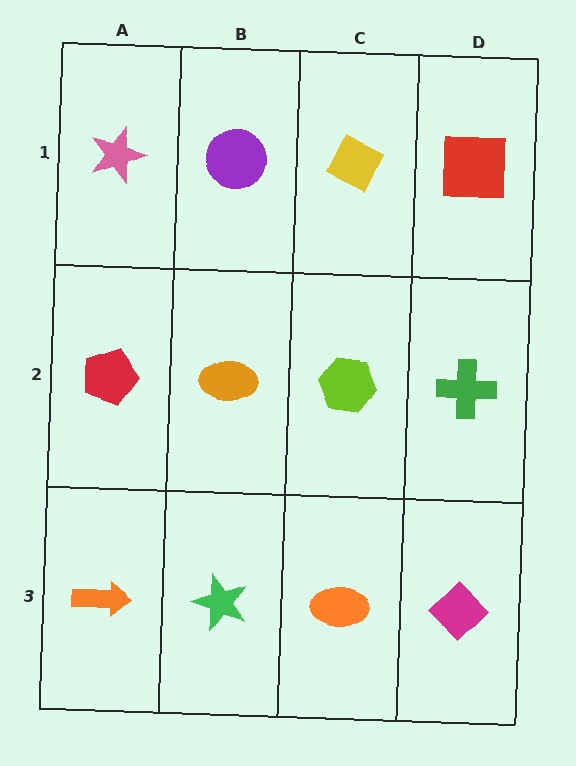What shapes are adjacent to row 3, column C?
A lime hexagon (row 2, column C), a green star (row 3, column B), a magenta diamond (row 3, column D).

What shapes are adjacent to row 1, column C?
A lime hexagon (row 2, column C), a purple circle (row 1, column B), a red square (row 1, column D).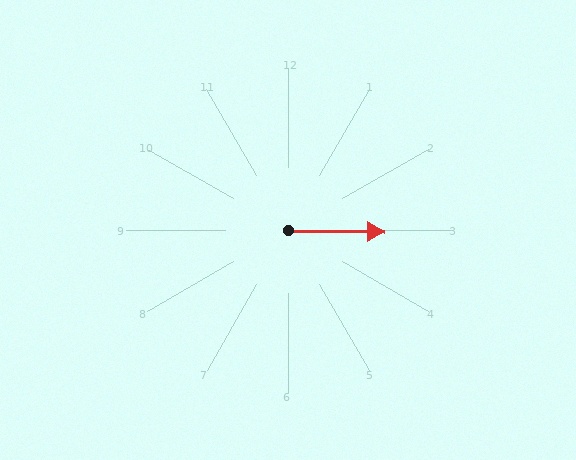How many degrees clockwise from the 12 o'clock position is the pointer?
Approximately 91 degrees.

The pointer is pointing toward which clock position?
Roughly 3 o'clock.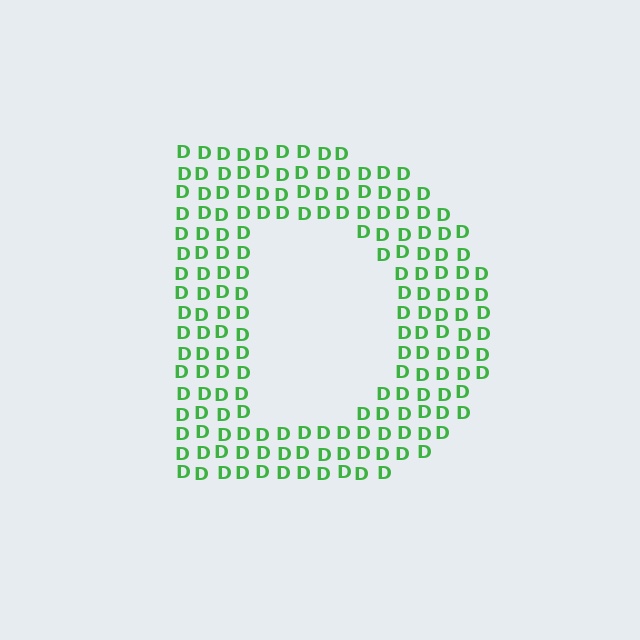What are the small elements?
The small elements are letter D's.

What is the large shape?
The large shape is the letter D.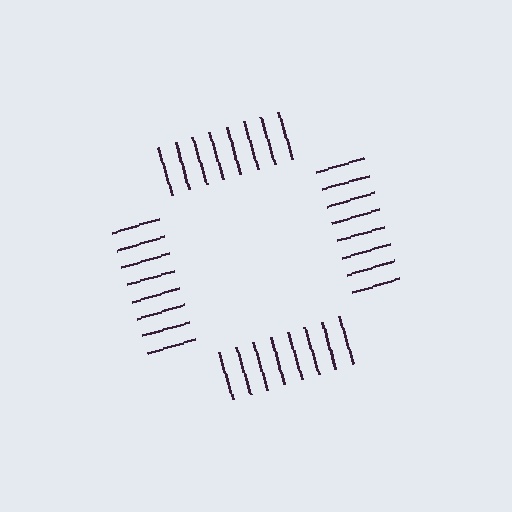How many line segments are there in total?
32 — 8 along each of the 4 edges.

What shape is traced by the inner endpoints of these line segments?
An illusory square — the line segments terminate on its edges but no continuous stroke is drawn.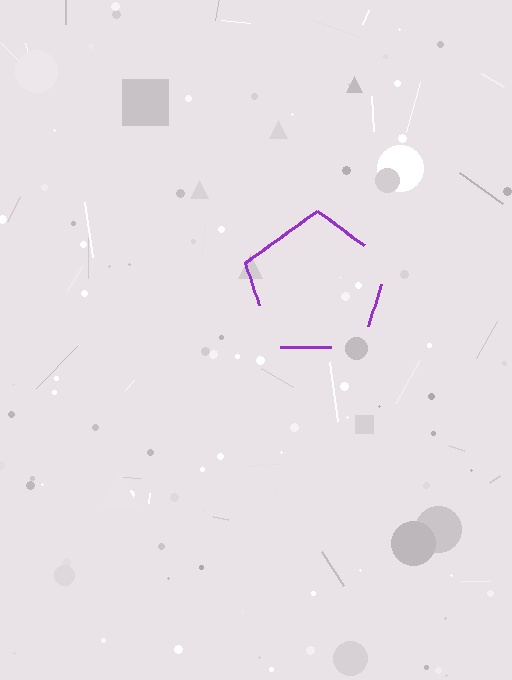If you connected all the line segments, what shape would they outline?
They would outline a pentagon.